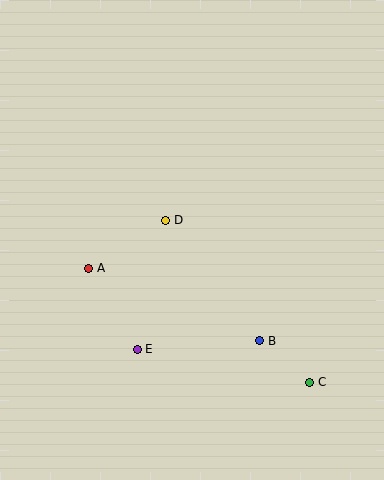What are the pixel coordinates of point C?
Point C is at (310, 382).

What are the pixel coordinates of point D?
Point D is at (166, 220).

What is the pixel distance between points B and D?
The distance between B and D is 153 pixels.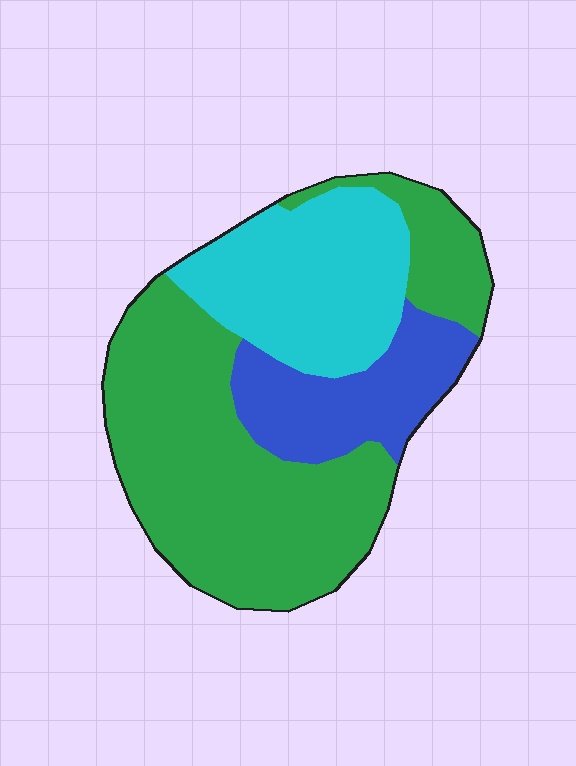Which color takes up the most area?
Green, at roughly 55%.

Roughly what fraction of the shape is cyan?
Cyan takes up between a sixth and a third of the shape.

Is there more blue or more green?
Green.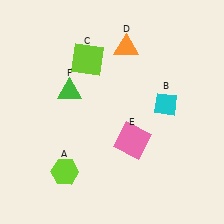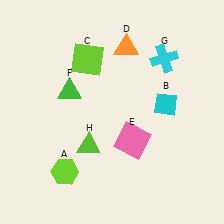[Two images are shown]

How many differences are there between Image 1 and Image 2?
There are 2 differences between the two images.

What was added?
A cyan cross (G), a lime triangle (H) were added in Image 2.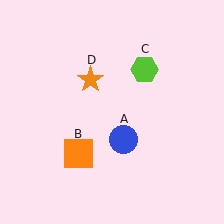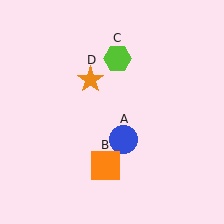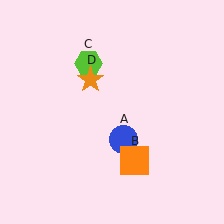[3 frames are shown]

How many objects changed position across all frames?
2 objects changed position: orange square (object B), lime hexagon (object C).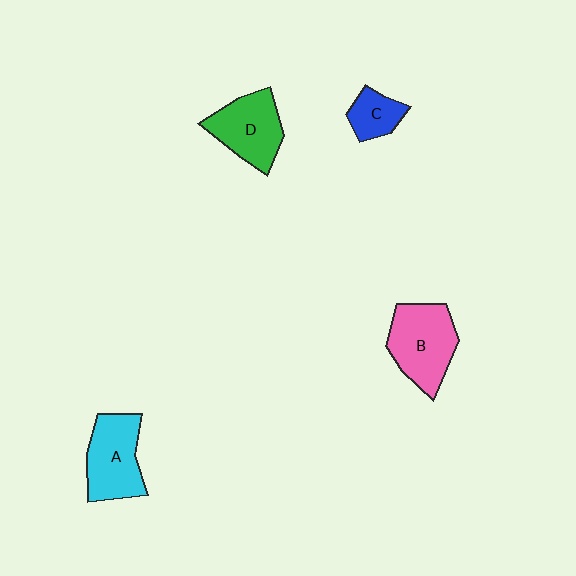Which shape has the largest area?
Shape B (pink).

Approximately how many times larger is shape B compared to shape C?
Approximately 2.3 times.